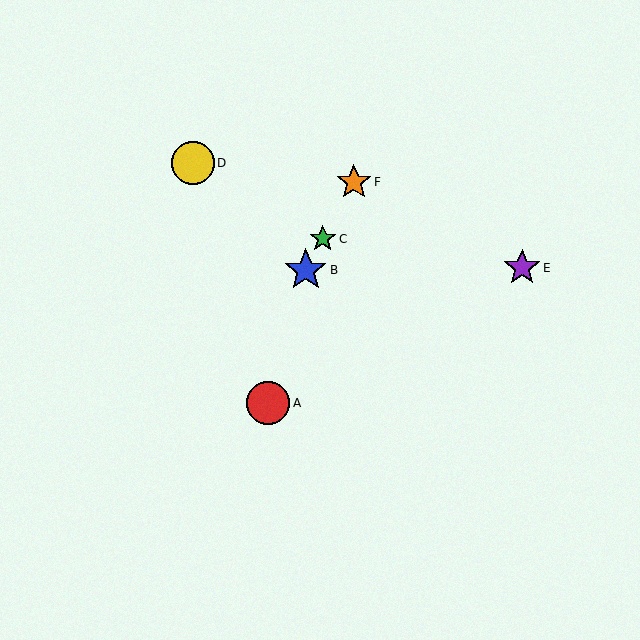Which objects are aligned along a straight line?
Objects B, C, F are aligned along a straight line.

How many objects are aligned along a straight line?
3 objects (B, C, F) are aligned along a straight line.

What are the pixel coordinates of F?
Object F is at (354, 182).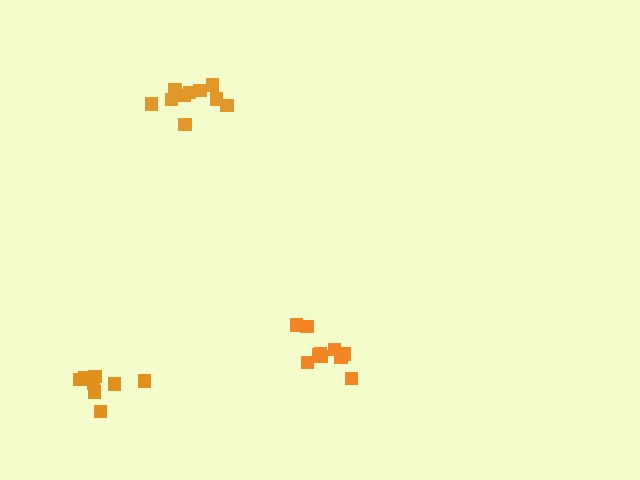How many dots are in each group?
Group 1: 8 dots, Group 2: 10 dots, Group 3: 10 dots (28 total).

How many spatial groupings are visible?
There are 3 spatial groupings.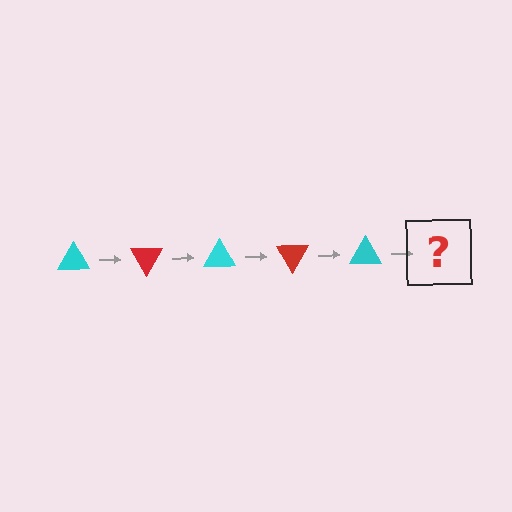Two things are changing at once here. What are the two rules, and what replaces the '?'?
The two rules are that it rotates 60 degrees each step and the color cycles through cyan and red. The '?' should be a red triangle, rotated 300 degrees from the start.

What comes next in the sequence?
The next element should be a red triangle, rotated 300 degrees from the start.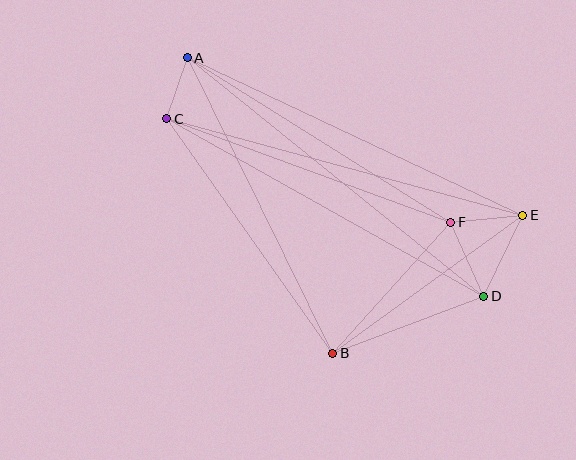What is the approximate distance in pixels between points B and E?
The distance between B and E is approximately 234 pixels.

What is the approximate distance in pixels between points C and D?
The distance between C and D is approximately 363 pixels.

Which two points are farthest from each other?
Points A and D are farthest from each other.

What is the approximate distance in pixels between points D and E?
The distance between D and E is approximately 90 pixels.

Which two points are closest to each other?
Points A and C are closest to each other.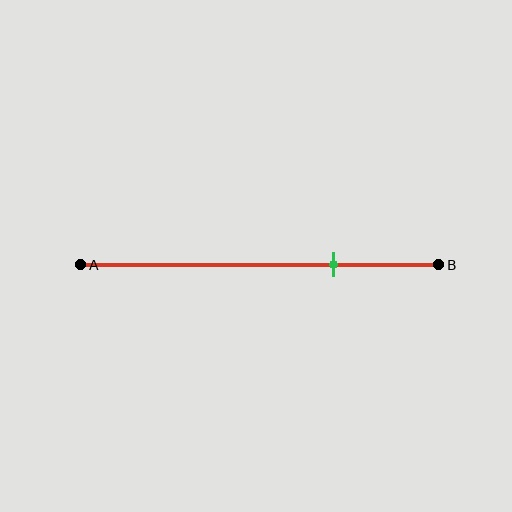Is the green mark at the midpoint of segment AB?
No, the mark is at about 70% from A, not at the 50% midpoint.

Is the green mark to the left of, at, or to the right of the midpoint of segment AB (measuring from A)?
The green mark is to the right of the midpoint of segment AB.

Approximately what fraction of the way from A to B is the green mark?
The green mark is approximately 70% of the way from A to B.